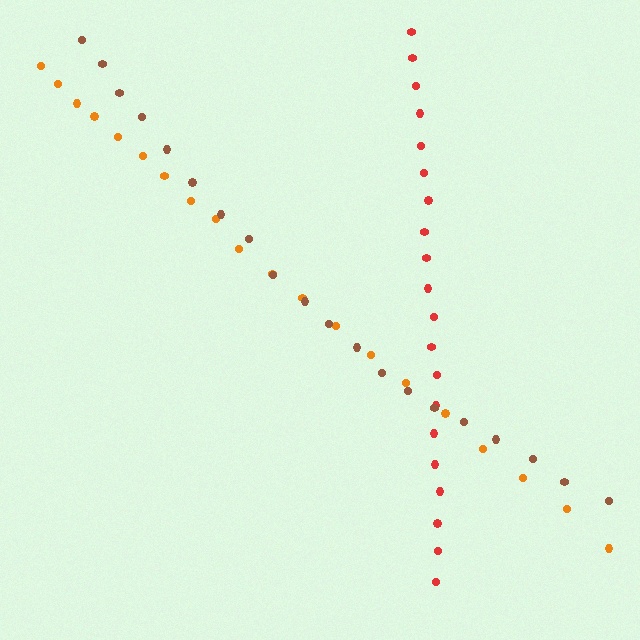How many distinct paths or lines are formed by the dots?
There are 3 distinct paths.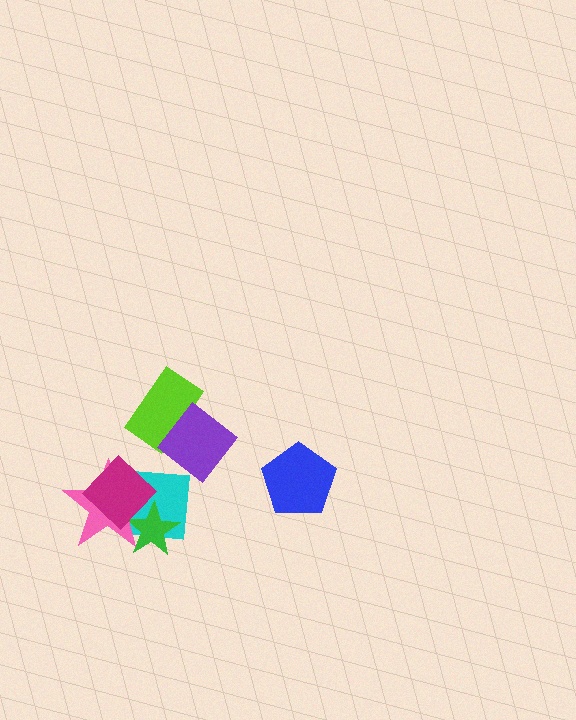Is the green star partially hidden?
Yes, it is partially covered by another shape.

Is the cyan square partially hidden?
Yes, it is partially covered by another shape.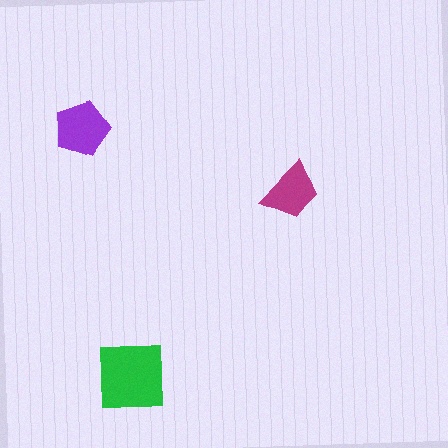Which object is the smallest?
The magenta trapezoid.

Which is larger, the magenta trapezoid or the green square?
The green square.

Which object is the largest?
The green square.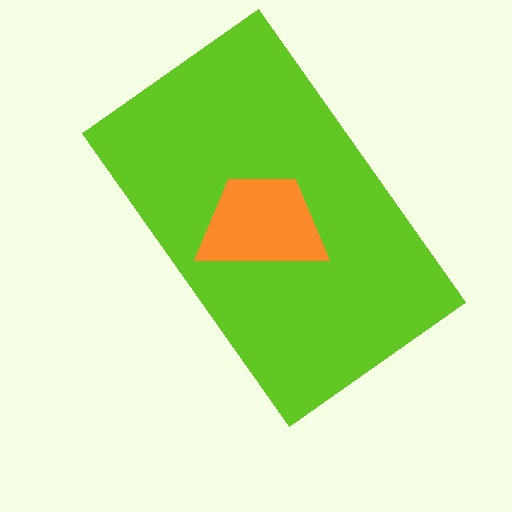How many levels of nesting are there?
2.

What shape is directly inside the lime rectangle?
The orange trapezoid.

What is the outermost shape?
The lime rectangle.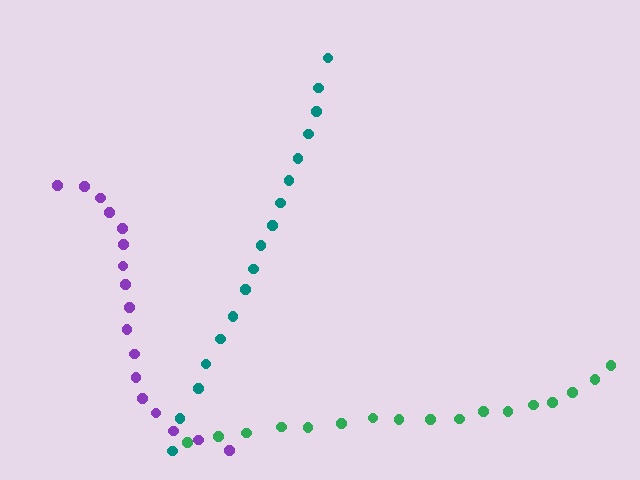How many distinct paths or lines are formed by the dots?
There are 3 distinct paths.